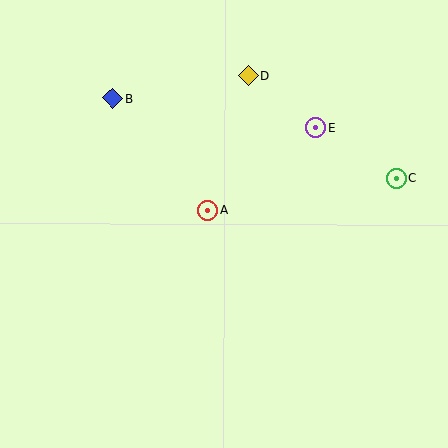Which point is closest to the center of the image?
Point A at (208, 210) is closest to the center.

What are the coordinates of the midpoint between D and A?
The midpoint between D and A is at (228, 143).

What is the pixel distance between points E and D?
The distance between E and D is 86 pixels.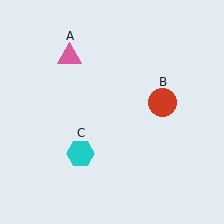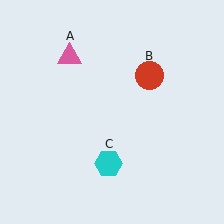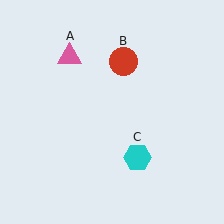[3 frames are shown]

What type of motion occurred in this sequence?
The red circle (object B), cyan hexagon (object C) rotated counterclockwise around the center of the scene.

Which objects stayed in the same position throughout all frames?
Pink triangle (object A) remained stationary.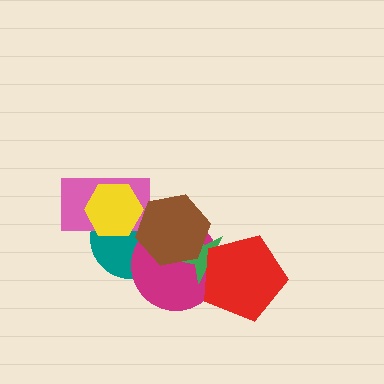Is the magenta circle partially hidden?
Yes, it is partially covered by another shape.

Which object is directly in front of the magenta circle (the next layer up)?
The green star is directly in front of the magenta circle.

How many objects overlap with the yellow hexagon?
2 objects overlap with the yellow hexagon.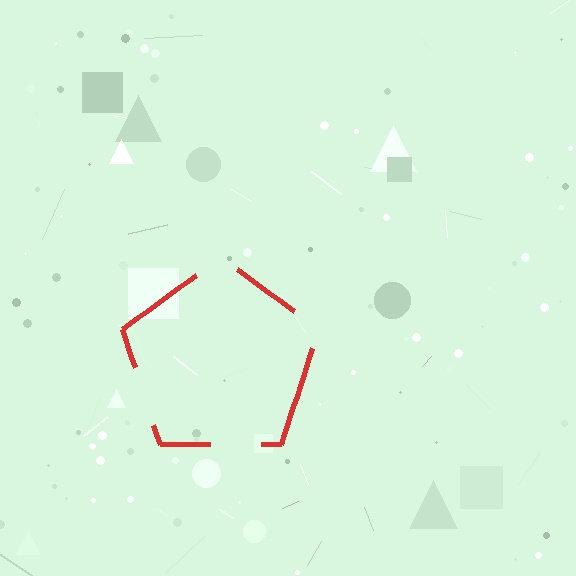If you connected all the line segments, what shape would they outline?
They would outline a pentagon.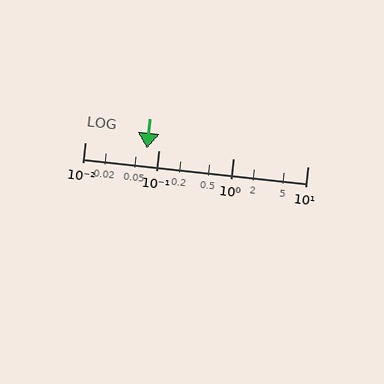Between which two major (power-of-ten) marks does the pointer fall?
The pointer is between 0.01 and 0.1.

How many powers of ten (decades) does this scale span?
The scale spans 3 decades, from 0.01 to 10.